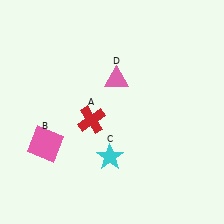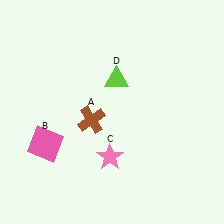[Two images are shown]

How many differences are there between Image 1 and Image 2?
There are 3 differences between the two images.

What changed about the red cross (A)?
In Image 1, A is red. In Image 2, it changed to brown.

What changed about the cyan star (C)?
In Image 1, C is cyan. In Image 2, it changed to pink.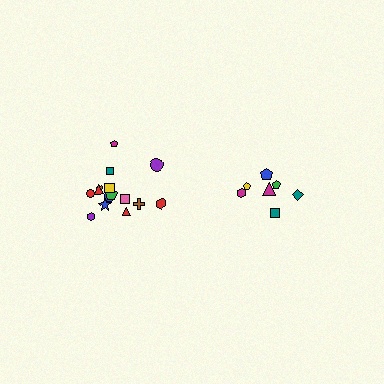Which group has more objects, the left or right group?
The left group.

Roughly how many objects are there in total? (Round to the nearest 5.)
Roughly 20 objects in total.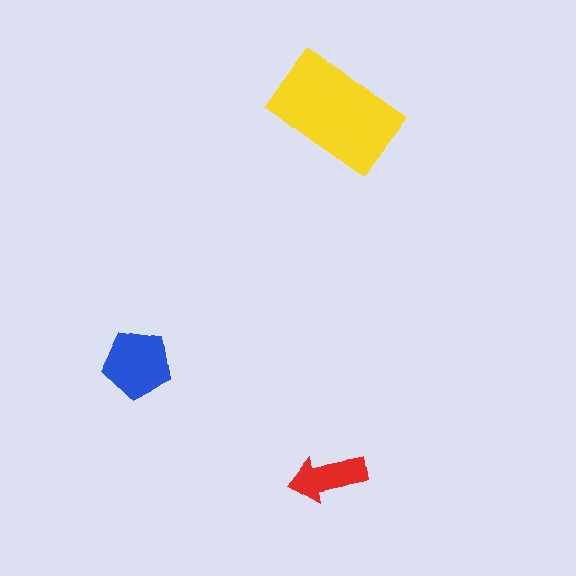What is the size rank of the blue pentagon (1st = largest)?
2nd.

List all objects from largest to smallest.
The yellow rectangle, the blue pentagon, the red arrow.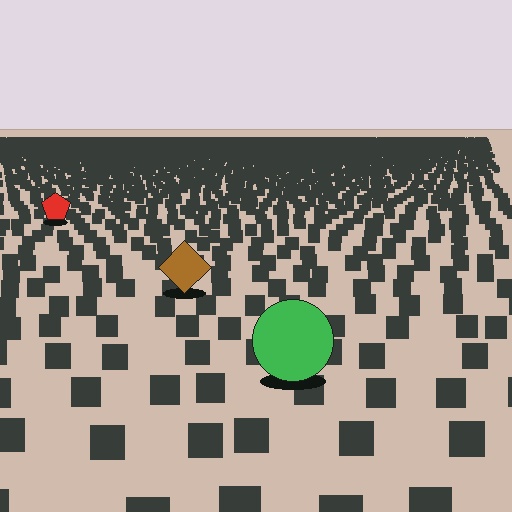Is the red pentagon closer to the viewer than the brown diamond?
No. The brown diamond is closer — you can tell from the texture gradient: the ground texture is coarser near it.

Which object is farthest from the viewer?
The red pentagon is farthest from the viewer. It appears smaller and the ground texture around it is denser.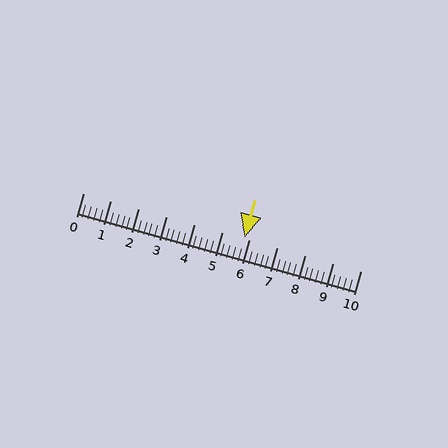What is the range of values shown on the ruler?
The ruler shows values from 0 to 10.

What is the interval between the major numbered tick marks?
The major tick marks are spaced 1 units apart.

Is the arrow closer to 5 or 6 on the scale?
The arrow is closer to 6.